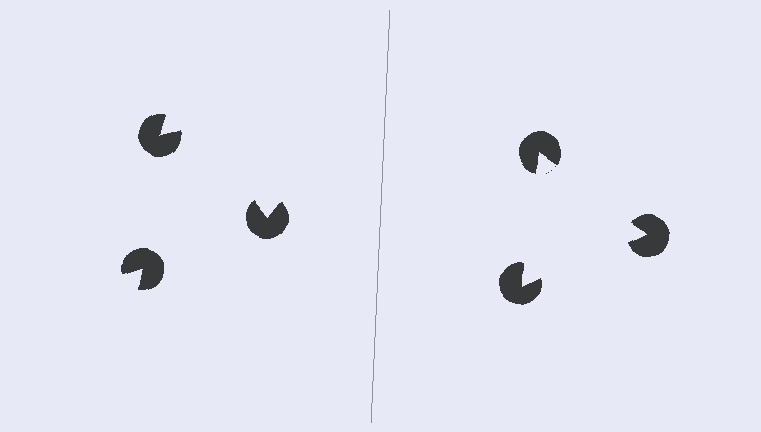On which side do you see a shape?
An illusory triangle appears on the right side. On the left side the wedge cuts are rotated, so no coherent shape forms.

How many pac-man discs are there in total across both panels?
6 — 3 on each side.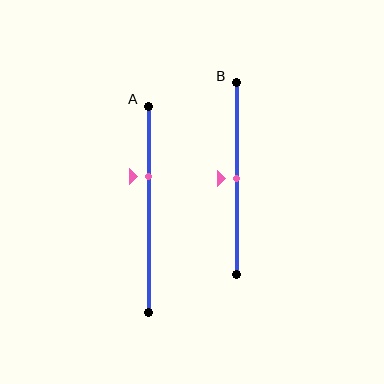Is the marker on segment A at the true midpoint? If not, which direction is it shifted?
No, the marker on segment A is shifted upward by about 16% of the segment length.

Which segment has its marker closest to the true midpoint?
Segment B has its marker closest to the true midpoint.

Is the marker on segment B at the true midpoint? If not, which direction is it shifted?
Yes, the marker on segment B is at the true midpoint.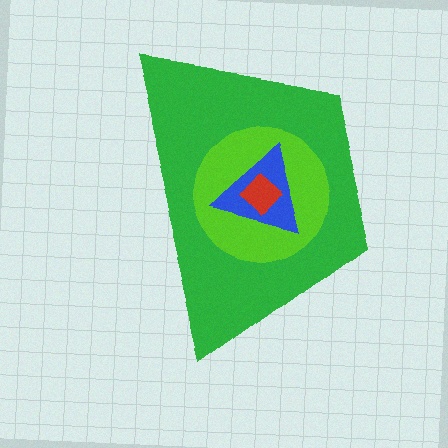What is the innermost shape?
The red diamond.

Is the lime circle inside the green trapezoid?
Yes.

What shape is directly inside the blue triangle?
The red diamond.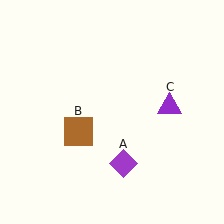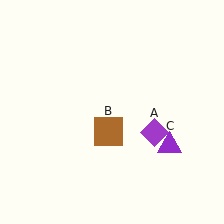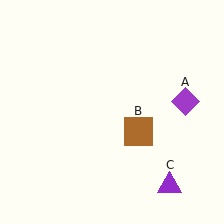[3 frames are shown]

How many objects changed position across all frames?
3 objects changed position: purple diamond (object A), brown square (object B), purple triangle (object C).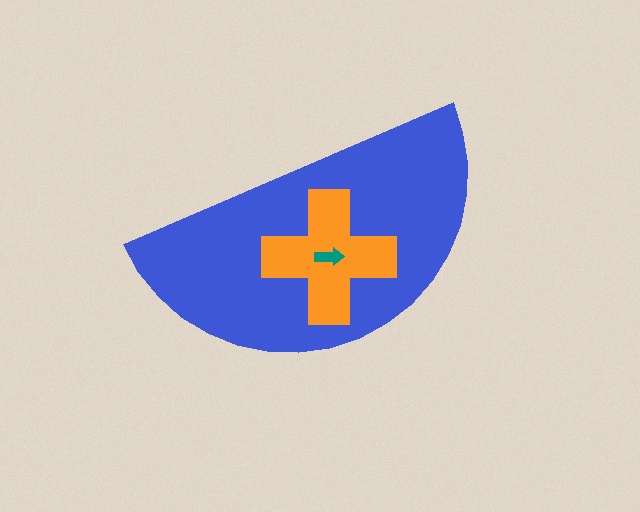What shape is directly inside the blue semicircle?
The orange cross.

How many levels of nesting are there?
3.